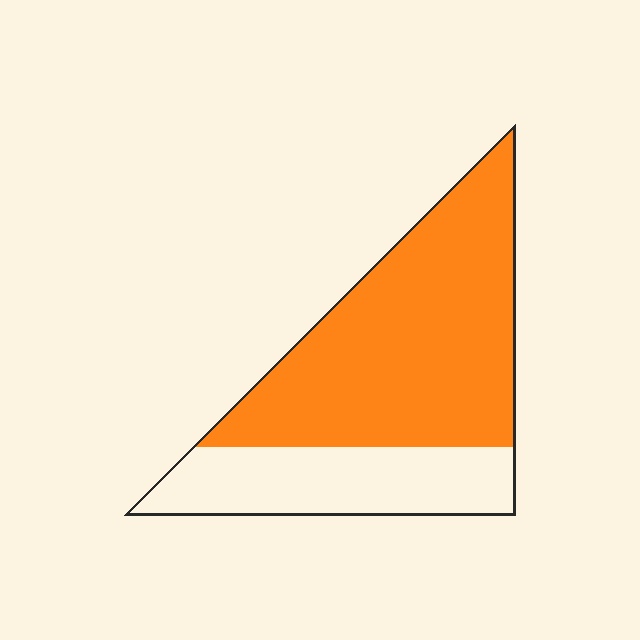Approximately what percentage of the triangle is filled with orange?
Approximately 70%.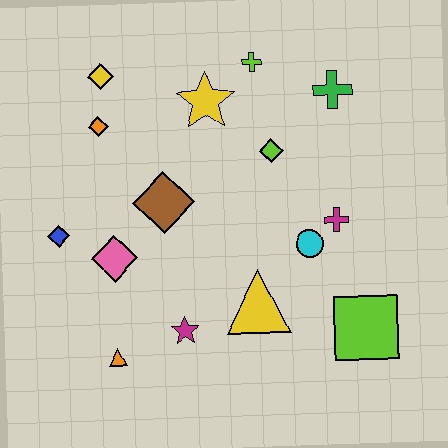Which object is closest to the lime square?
The cyan circle is closest to the lime square.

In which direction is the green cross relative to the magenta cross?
The green cross is above the magenta cross.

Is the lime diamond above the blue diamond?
Yes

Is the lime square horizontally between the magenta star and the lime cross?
No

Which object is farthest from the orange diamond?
The lime square is farthest from the orange diamond.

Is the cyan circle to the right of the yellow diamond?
Yes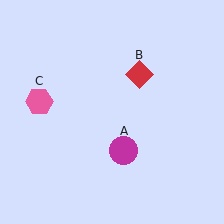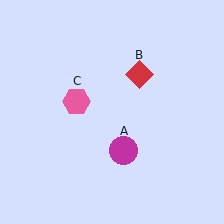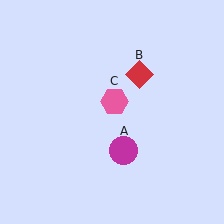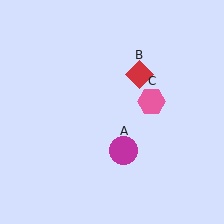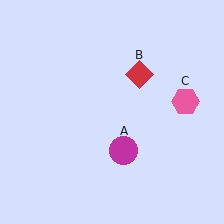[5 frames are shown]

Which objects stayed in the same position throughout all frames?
Magenta circle (object A) and red diamond (object B) remained stationary.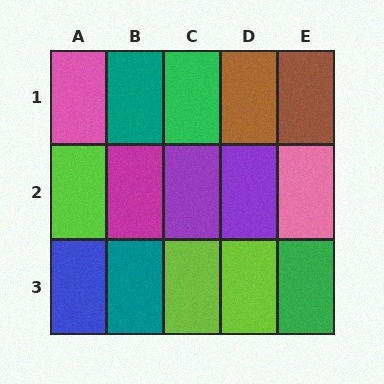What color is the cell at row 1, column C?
Green.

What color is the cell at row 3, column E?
Green.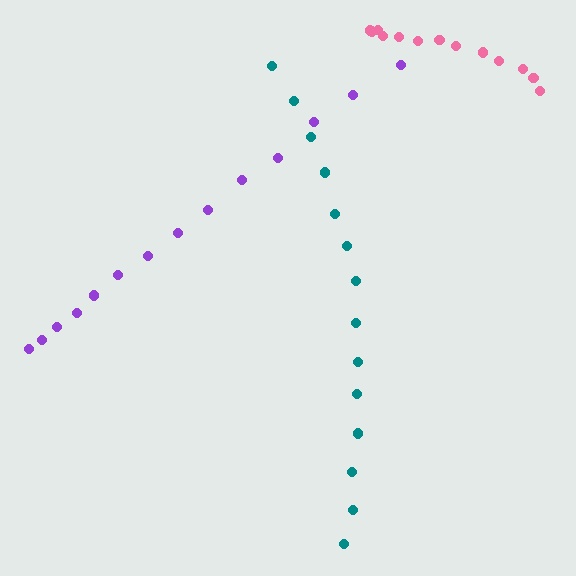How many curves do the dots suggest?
There are 3 distinct paths.